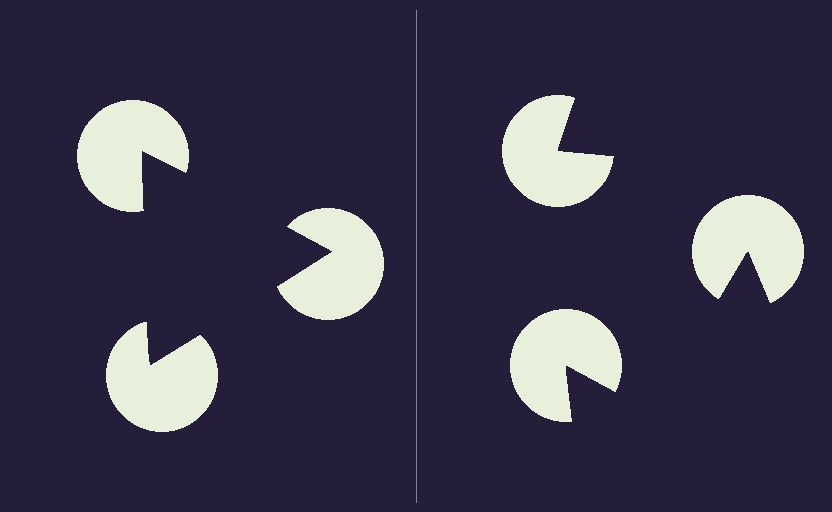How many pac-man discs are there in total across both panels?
6 — 3 on each side.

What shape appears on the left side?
An illusory triangle.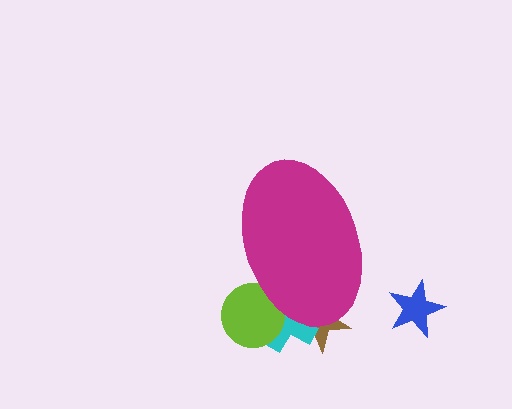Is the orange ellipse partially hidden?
Yes, the orange ellipse is partially hidden behind the magenta ellipse.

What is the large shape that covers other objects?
A magenta ellipse.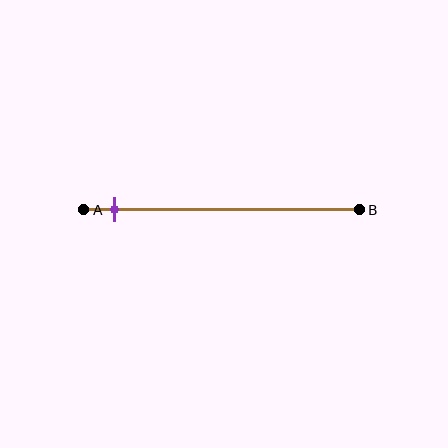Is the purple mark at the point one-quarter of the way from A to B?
No, the mark is at about 10% from A, not at the 25% one-quarter point.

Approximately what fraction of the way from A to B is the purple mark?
The purple mark is approximately 10% of the way from A to B.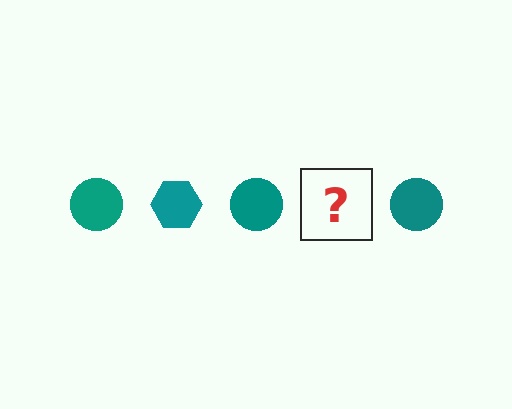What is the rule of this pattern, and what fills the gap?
The rule is that the pattern cycles through circle, hexagon shapes in teal. The gap should be filled with a teal hexagon.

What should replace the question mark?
The question mark should be replaced with a teal hexagon.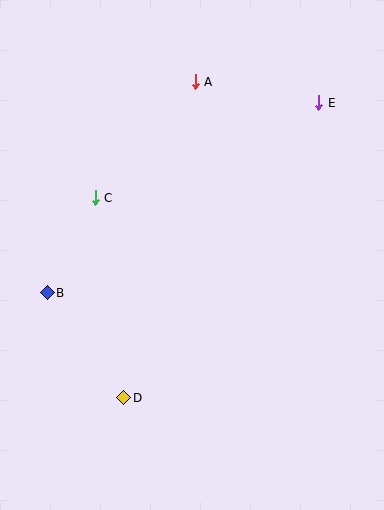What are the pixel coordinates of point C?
Point C is at (95, 198).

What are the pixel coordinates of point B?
Point B is at (47, 293).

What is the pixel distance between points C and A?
The distance between C and A is 153 pixels.